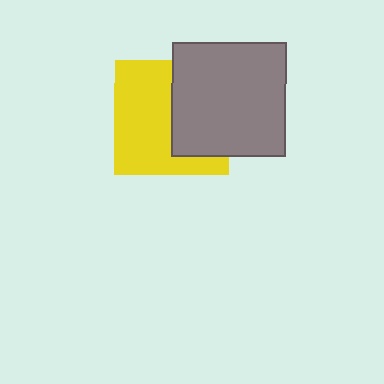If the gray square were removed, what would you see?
You would see the complete yellow square.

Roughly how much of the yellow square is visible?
About half of it is visible (roughly 58%).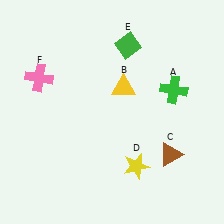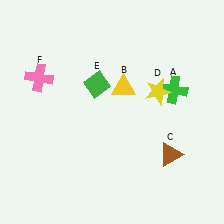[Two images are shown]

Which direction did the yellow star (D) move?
The yellow star (D) moved up.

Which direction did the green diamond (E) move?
The green diamond (E) moved down.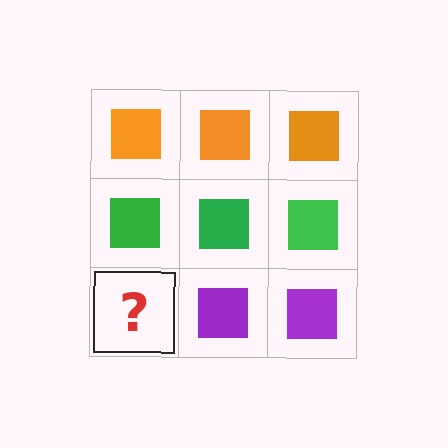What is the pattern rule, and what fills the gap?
The rule is that each row has a consistent color. The gap should be filled with a purple square.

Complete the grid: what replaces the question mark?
The question mark should be replaced with a purple square.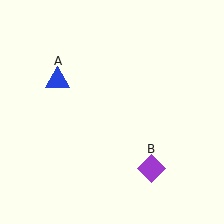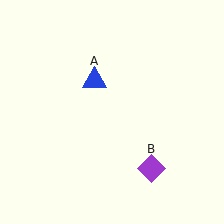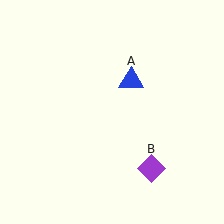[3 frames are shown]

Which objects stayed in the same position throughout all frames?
Purple diamond (object B) remained stationary.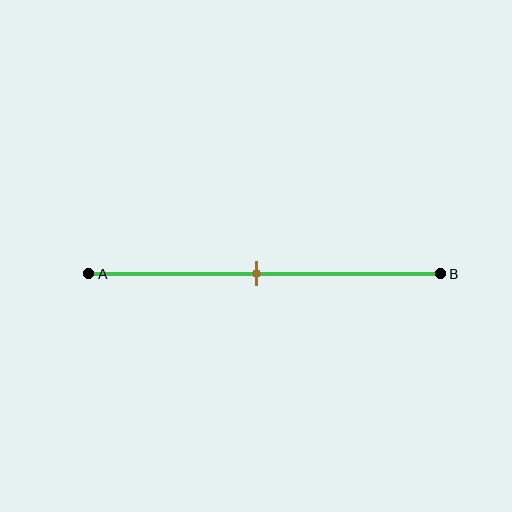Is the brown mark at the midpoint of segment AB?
Yes, the mark is approximately at the midpoint.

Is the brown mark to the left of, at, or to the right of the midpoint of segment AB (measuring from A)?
The brown mark is approximately at the midpoint of segment AB.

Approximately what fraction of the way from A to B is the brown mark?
The brown mark is approximately 50% of the way from A to B.